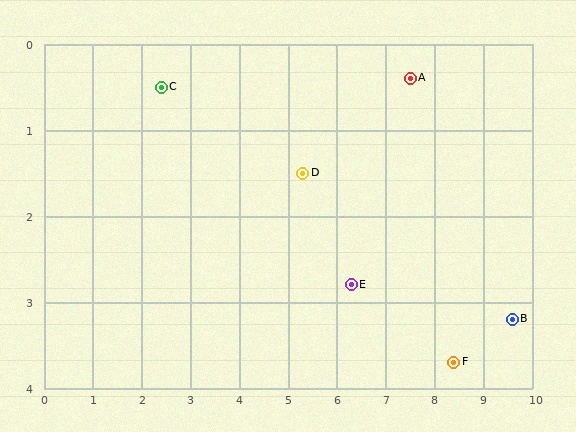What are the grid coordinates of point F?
Point F is at approximately (8.4, 3.7).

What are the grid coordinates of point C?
Point C is at approximately (2.4, 0.5).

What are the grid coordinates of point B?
Point B is at approximately (9.6, 3.2).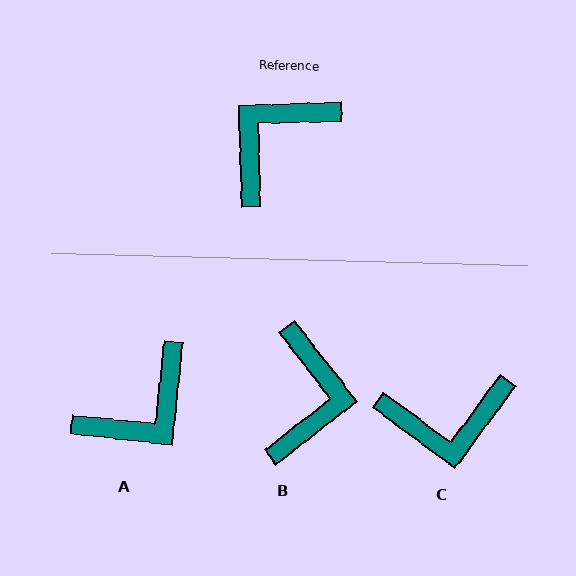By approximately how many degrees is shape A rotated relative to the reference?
Approximately 172 degrees counter-clockwise.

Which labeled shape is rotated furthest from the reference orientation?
A, about 172 degrees away.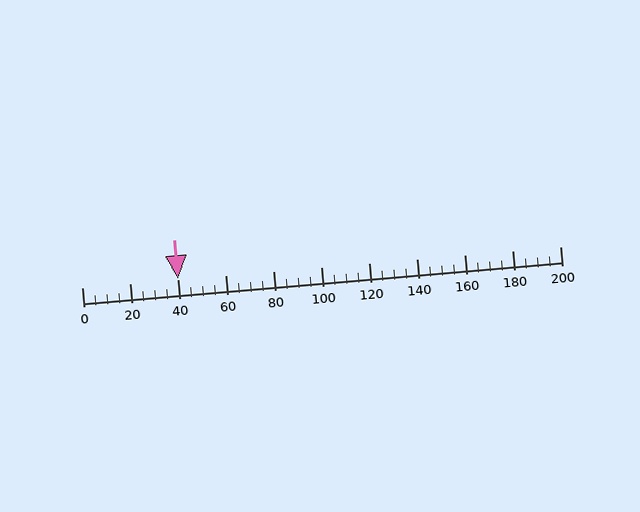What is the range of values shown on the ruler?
The ruler shows values from 0 to 200.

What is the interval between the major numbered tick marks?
The major tick marks are spaced 20 units apart.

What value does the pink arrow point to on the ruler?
The pink arrow points to approximately 40.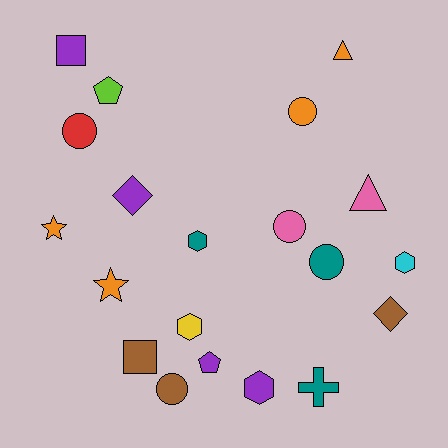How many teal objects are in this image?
There are 3 teal objects.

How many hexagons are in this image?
There are 4 hexagons.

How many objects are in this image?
There are 20 objects.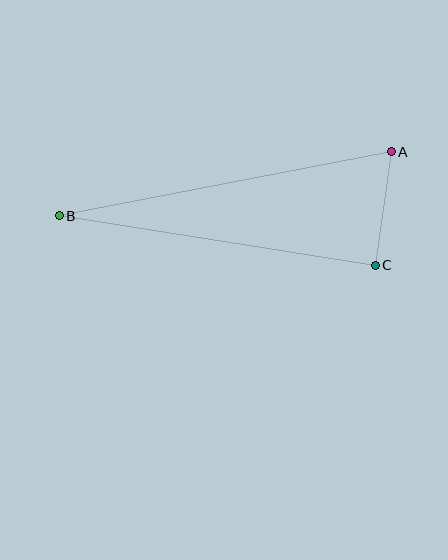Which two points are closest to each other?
Points A and C are closest to each other.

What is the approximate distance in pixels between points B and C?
The distance between B and C is approximately 320 pixels.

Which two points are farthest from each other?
Points A and B are farthest from each other.